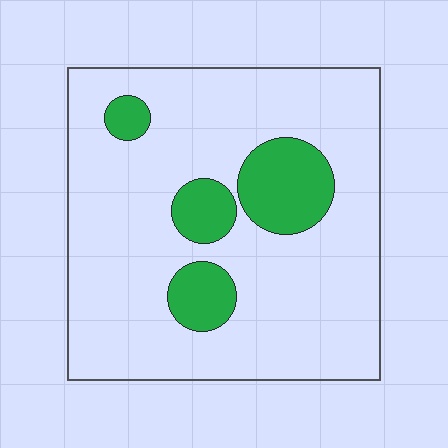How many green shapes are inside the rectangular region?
4.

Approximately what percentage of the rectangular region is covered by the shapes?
Approximately 15%.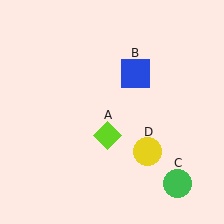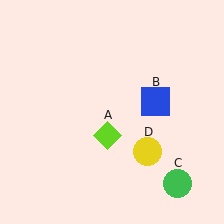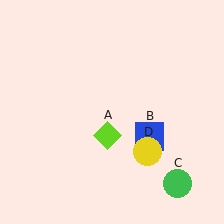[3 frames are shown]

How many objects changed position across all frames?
1 object changed position: blue square (object B).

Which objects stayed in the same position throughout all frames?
Lime diamond (object A) and green circle (object C) and yellow circle (object D) remained stationary.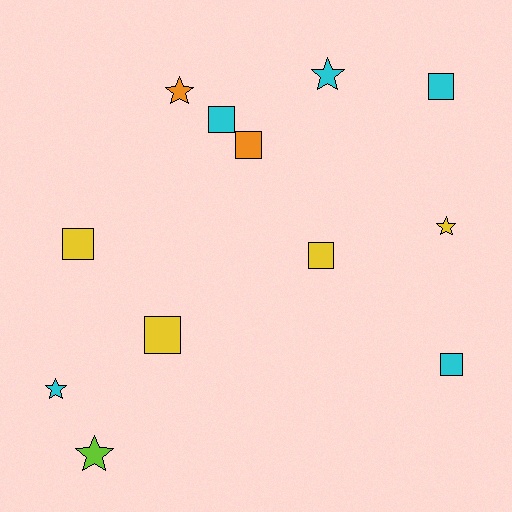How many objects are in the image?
There are 12 objects.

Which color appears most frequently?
Cyan, with 5 objects.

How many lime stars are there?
There is 1 lime star.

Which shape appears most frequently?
Square, with 7 objects.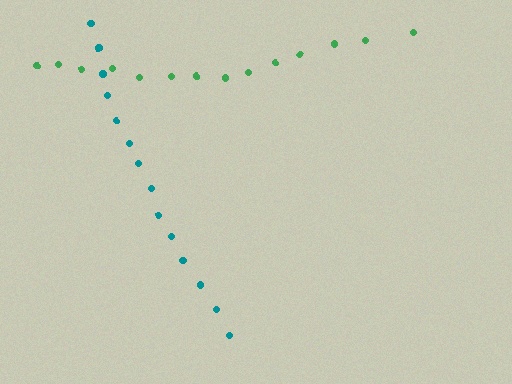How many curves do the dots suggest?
There are 2 distinct paths.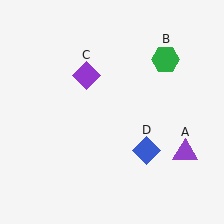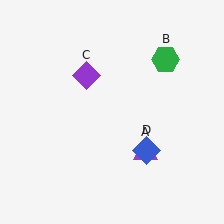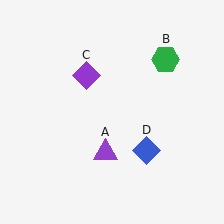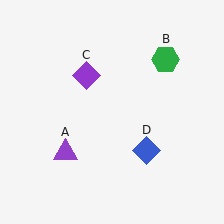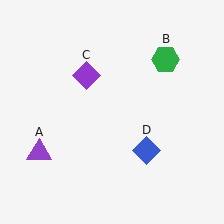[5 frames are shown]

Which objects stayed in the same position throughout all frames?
Green hexagon (object B) and purple diamond (object C) and blue diamond (object D) remained stationary.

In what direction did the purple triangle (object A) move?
The purple triangle (object A) moved left.